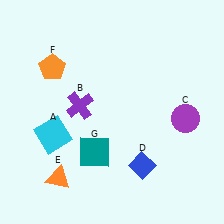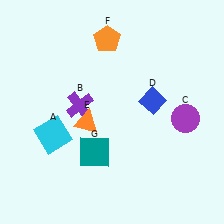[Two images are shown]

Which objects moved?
The objects that moved are: the blue diamond (D), the orange triangle (E), the orange pentagon (F).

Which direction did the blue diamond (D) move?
The blue diamond (D) moved up.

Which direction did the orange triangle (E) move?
The orange triangle (E) moved up.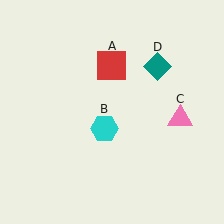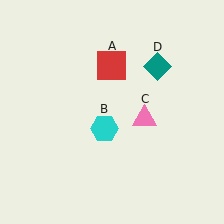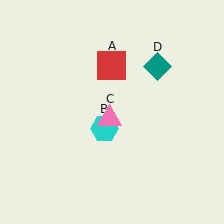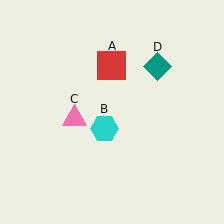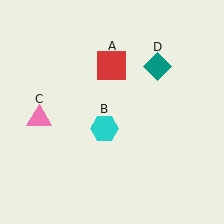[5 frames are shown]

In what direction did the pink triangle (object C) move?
The pink triangle (object C) moved left.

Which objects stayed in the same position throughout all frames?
Red square (object A) and cyan hexagon (object B) and teal diamond (object D) remained stationary.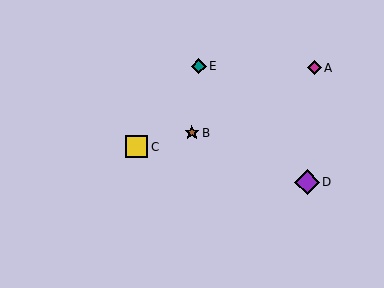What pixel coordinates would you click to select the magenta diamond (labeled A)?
Click at (314, 68) to select the magenta diamond A.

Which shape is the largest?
The purple diamond (labeled D) is the largest.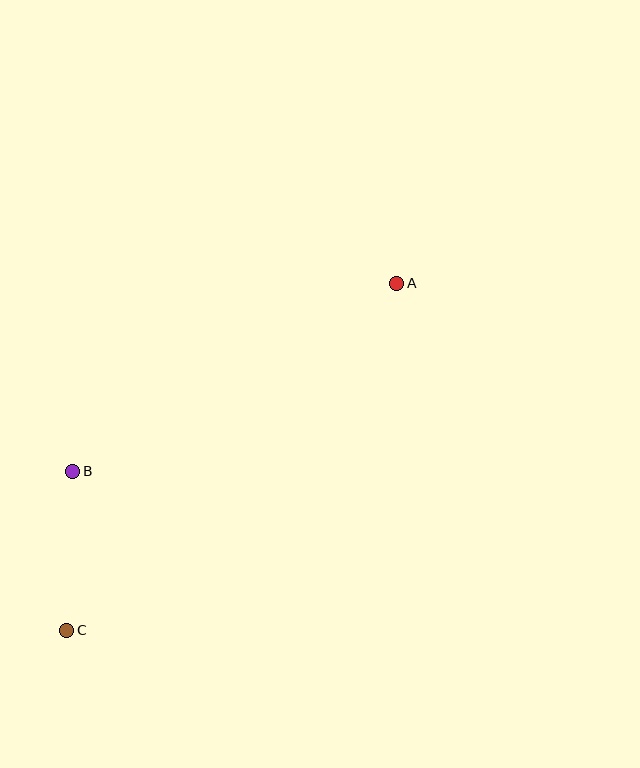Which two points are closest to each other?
Points B and C are closest to each other.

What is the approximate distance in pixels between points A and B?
The distance between A and B is approximately 374 pixels.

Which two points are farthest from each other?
Points A and C are farthest from each other.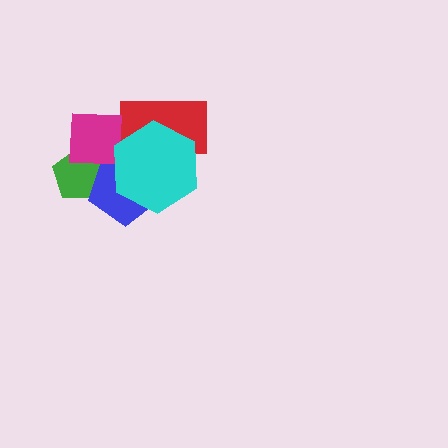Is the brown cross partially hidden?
Yes, it is partially covered by another shape.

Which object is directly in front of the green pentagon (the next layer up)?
The brown cross is directly in front of the green pentagon.